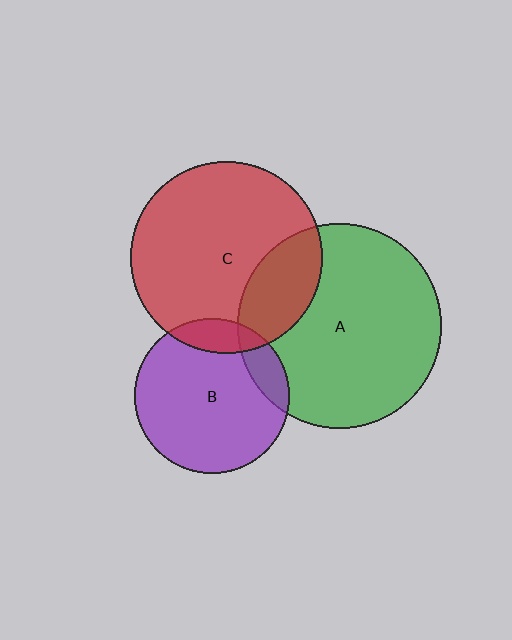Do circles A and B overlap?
Yes.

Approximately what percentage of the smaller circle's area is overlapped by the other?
Approximately 15%.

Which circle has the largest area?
Circle A (green).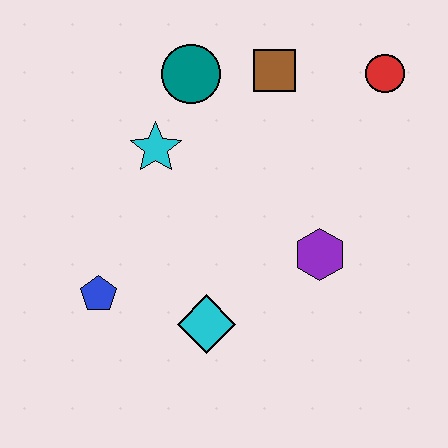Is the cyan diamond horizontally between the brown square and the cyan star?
Yes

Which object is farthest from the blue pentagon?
The red circle is farthest from the blue pentagon.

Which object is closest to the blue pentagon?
The cyan diamond is closest to the blue pentagon.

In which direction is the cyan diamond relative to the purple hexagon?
The cyan diamond is to the left of the purple hexagon.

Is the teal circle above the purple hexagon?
Yes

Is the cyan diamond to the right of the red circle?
No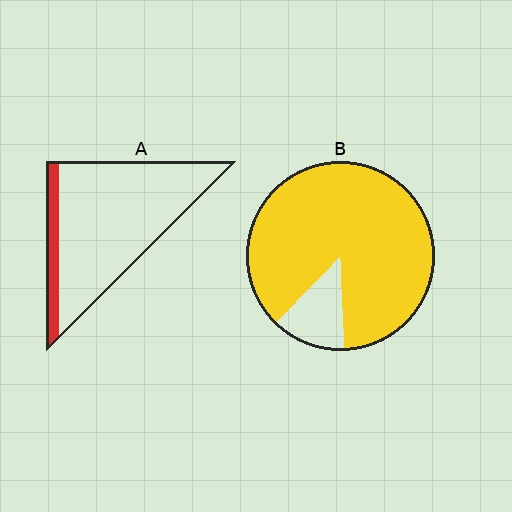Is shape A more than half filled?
No.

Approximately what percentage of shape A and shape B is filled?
A is approximately 15% and B is approximately 85%.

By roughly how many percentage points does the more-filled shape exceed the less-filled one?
By roughly 75 percentage points (B over A).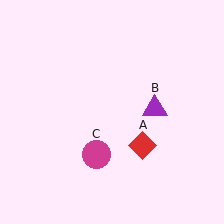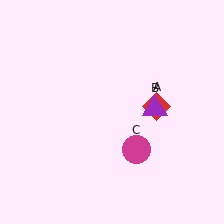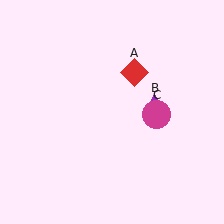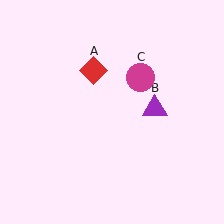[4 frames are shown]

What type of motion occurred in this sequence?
The red diamond (object A), magenta circle (object C) rotated counterclockwise around the center of the scene.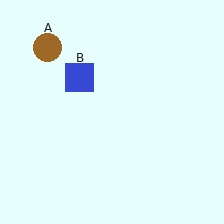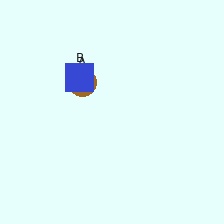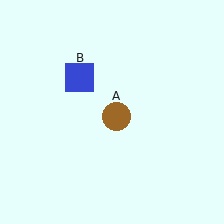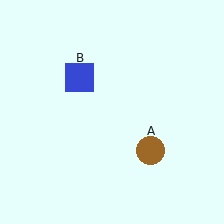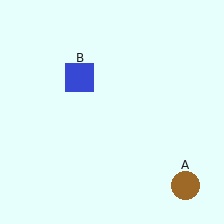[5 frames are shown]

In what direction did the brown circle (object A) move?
The brown circle (object A) moved down and to the right.